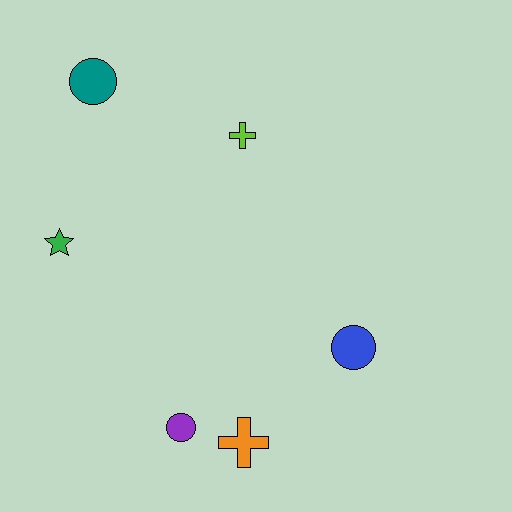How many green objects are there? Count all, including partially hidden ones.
There is 1 green object.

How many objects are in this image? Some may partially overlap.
There are 6 objects.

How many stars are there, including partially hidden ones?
There is 1 star.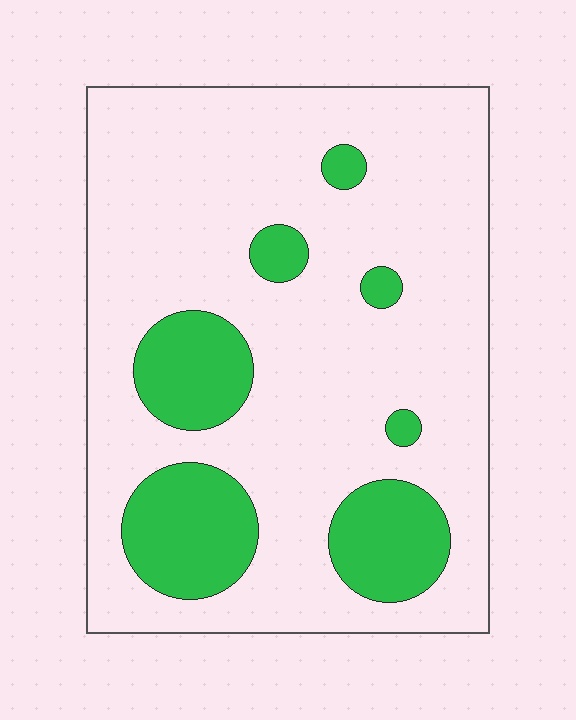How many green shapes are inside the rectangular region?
7.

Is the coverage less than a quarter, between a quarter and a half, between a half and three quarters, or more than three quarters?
Less than a quarter.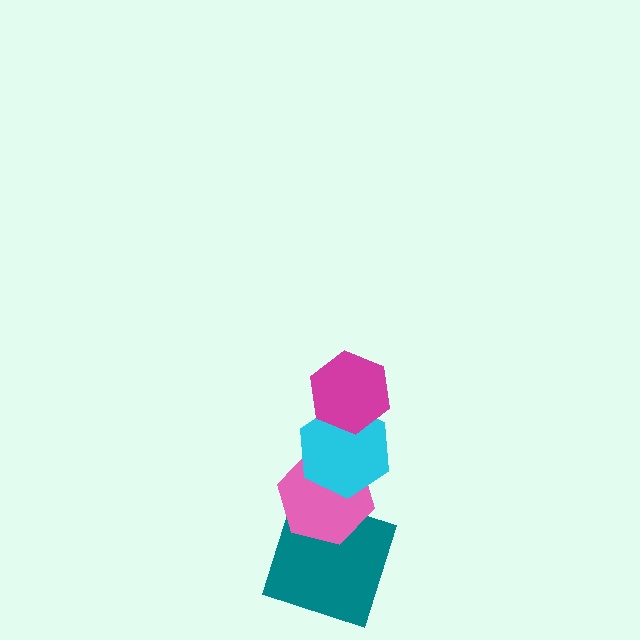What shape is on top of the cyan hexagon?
The magenta hexagon is on top of the cyan hexagon.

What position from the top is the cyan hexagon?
The cyan hexagon is 2nd from the top.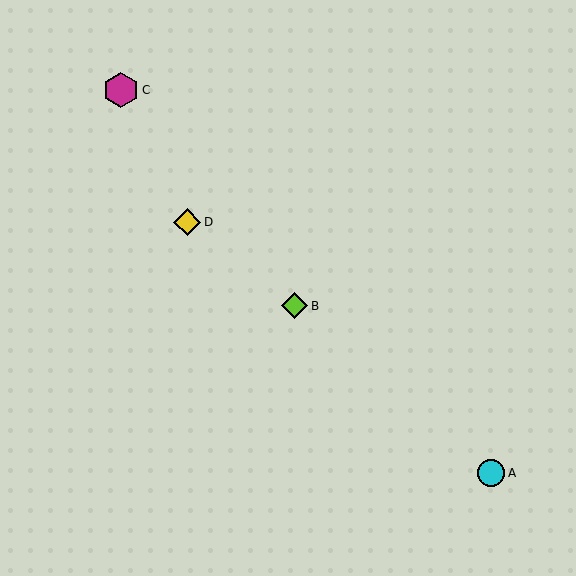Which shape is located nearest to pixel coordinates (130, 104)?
The magenta hexagon (labeled C) at (121, 90) is nearest to that location.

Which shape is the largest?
The magenta hexagon (labeled C) is the largest.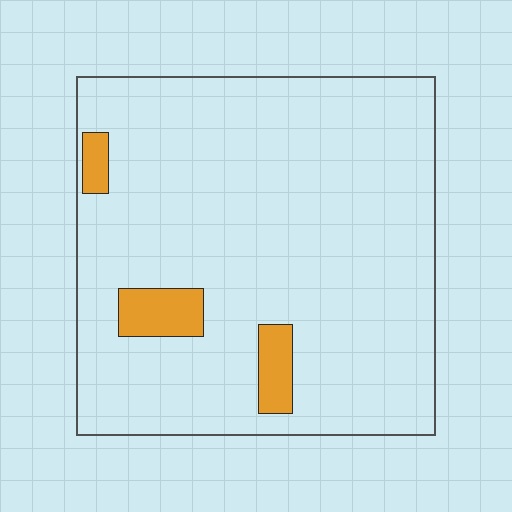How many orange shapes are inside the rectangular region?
3.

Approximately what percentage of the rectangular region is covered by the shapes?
Approximately 5%.